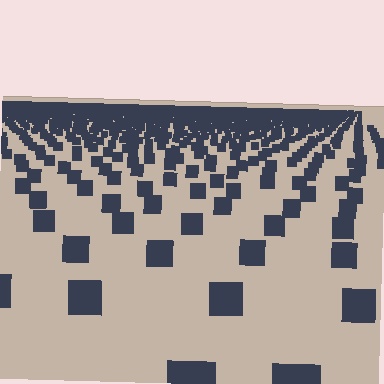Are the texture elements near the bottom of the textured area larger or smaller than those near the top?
Larger. Near the bottom, elements are closer to the viewer and appear at a bigger on-screen size.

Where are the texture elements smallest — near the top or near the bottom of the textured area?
Near the top.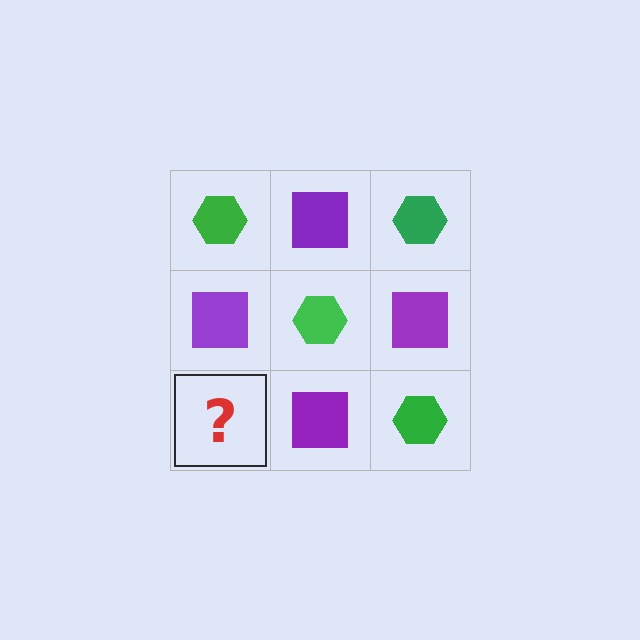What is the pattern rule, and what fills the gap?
The rule is that it alternates green hexagon and purple square in a checkerboard pattern. The gap should be filled with a green hexagon.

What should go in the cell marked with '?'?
The missing cell should contain a green hexagon.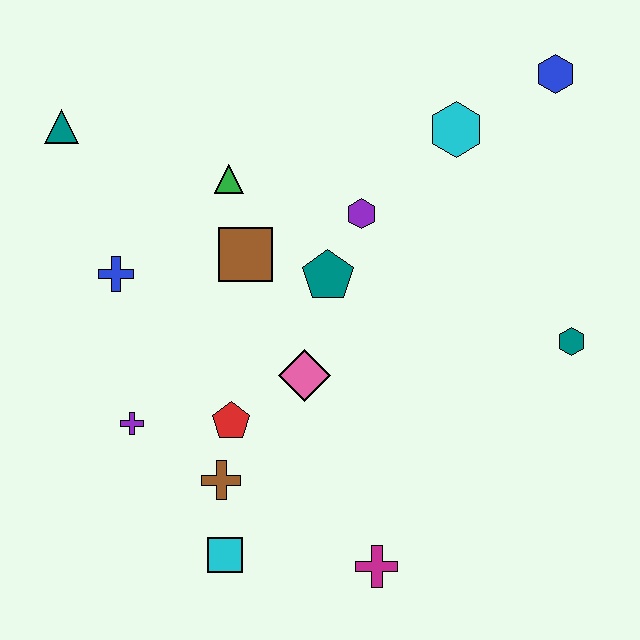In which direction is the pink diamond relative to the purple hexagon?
The pink diamond is below the purple hexagon.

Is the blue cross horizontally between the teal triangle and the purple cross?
Yes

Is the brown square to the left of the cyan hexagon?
Yes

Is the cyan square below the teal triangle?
Yes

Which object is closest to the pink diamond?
The red pentagon is closest to the pink diamond.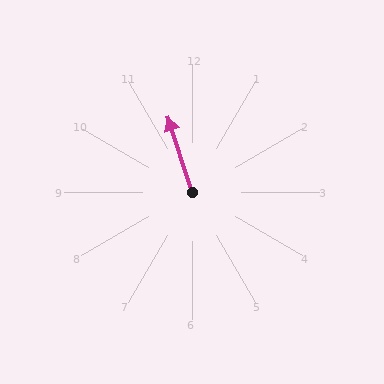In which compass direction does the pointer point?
North.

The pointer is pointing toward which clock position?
Roughly 11 o'clock.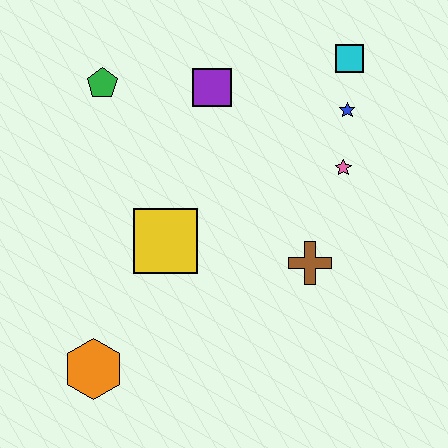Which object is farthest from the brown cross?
The green pentagon is farthest from the brown cross.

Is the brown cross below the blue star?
Yes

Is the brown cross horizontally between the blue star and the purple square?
Yes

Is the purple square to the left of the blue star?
Yes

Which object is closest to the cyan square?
The blue star is closest to the cyan square.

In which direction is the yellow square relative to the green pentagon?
The yellow square is below the green pentagon.